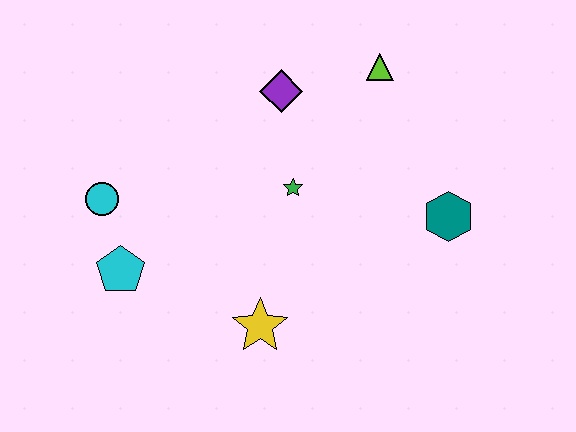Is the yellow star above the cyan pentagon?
No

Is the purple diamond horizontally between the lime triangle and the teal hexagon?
No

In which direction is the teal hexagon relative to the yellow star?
The teal hexagon is to the right of the yellow star.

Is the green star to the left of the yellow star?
No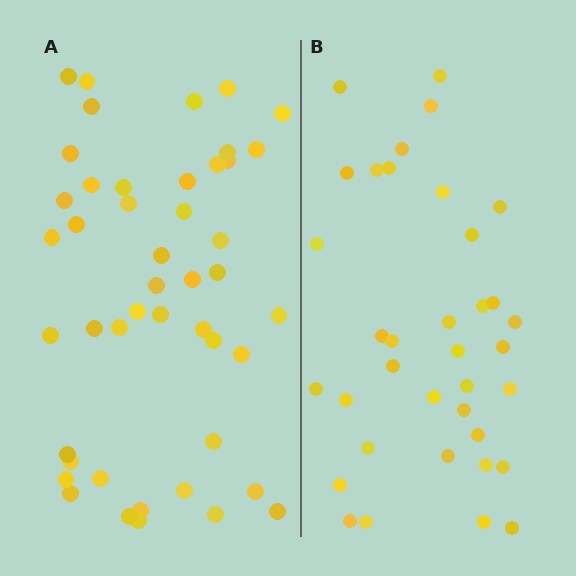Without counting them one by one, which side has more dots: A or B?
Region A (the left region) has more dots.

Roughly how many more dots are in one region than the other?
Region A has roughly 10 or so more dots than region B.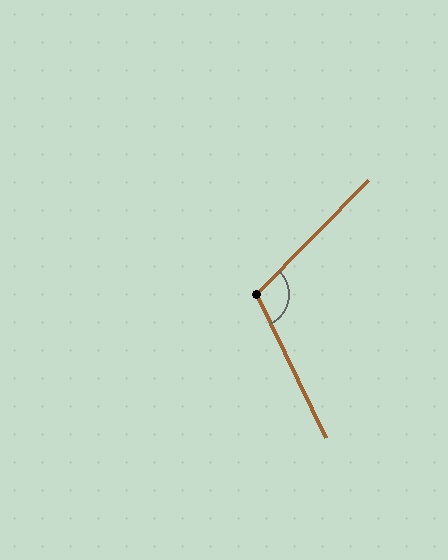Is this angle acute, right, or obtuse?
It is obtuse.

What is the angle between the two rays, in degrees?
Approximately 109 degrees.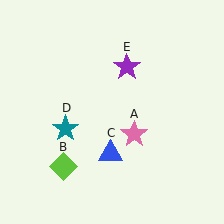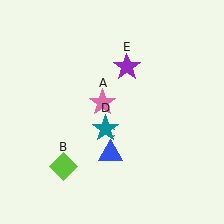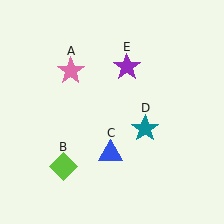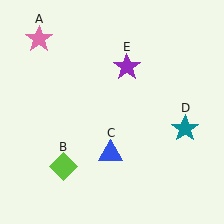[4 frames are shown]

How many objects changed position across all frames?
2 objects changed position: pink star (object A), teal star (object D).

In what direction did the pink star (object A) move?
The pink star (object A) moved up and to the left.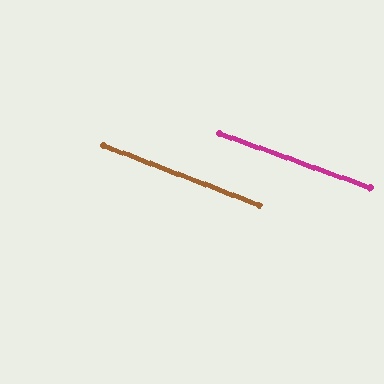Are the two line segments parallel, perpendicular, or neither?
Parallel — their directions differ by only 0.9°.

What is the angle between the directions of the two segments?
Approximately 1 degree.